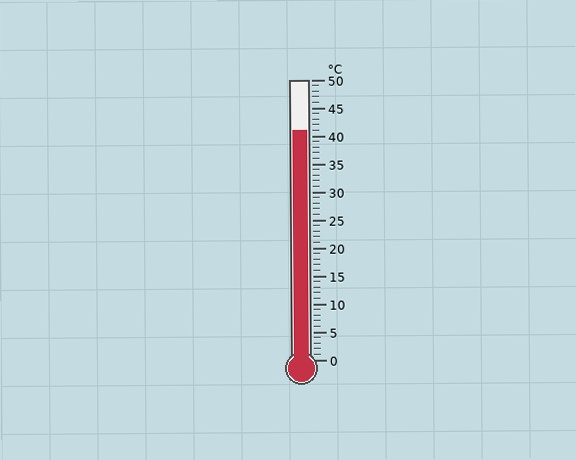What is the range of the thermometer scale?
The thermometer scale ranges from 0°C to 50°C.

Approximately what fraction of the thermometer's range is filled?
The thermometer is filled to approximately 80% of its range.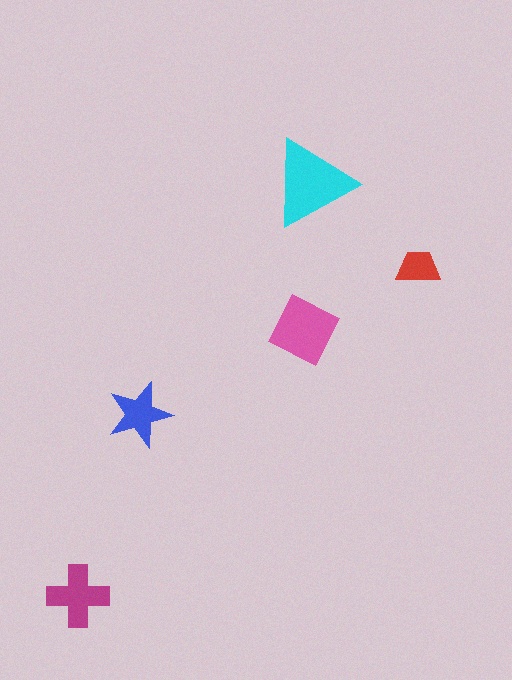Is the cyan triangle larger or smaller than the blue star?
Larger.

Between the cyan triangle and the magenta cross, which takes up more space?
The cyan triangle.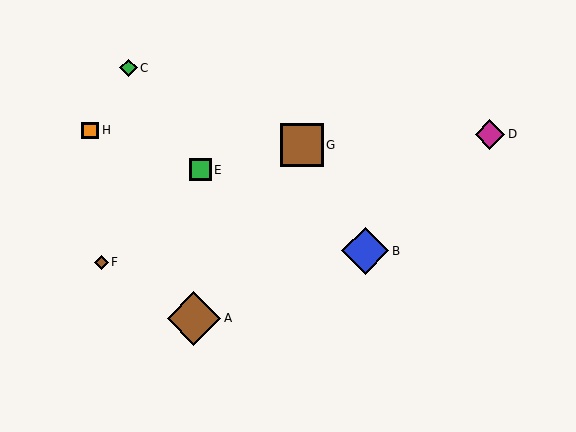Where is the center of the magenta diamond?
The center of the magenta diamond is at (490, 134).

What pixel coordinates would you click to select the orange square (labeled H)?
Click at (90, 130) to select the orange square H.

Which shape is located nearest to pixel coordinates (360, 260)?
The blue diamond (labeled B) at (365, 251) is nearest to that location.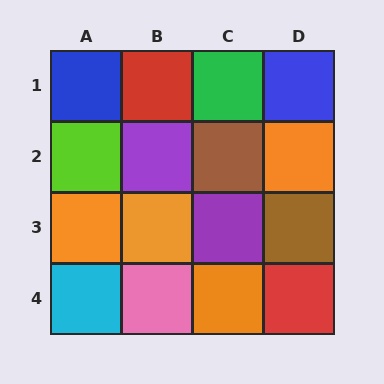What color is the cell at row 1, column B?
Red.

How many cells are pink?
1 cell is pink.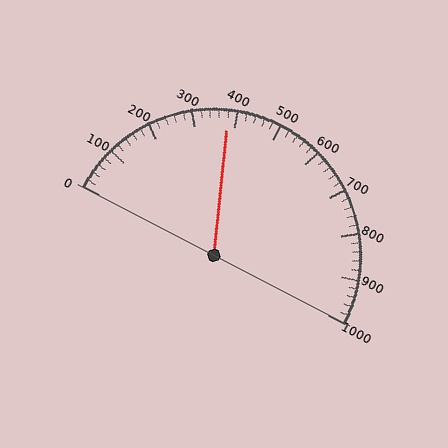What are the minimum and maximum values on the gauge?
The gauge ranges from 0 to 1000.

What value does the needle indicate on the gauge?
The needle indicates approximately 380.